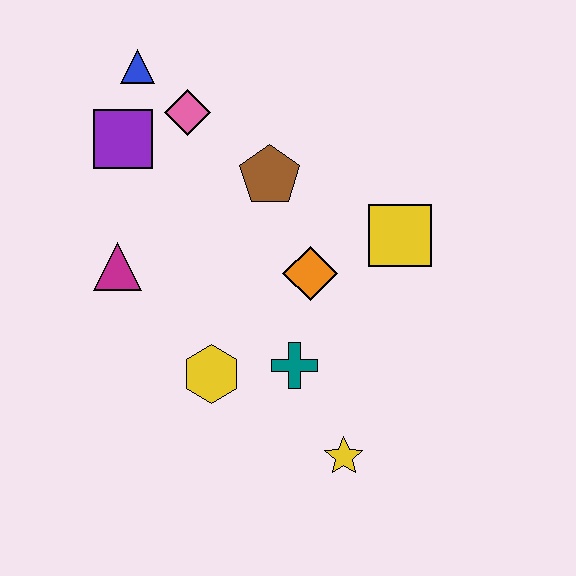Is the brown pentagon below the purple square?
Yes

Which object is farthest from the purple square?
The yellow star is farthest from the purple square.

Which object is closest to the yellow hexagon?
The teal cross is closest to the yellow hexagon.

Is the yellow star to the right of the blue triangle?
Yes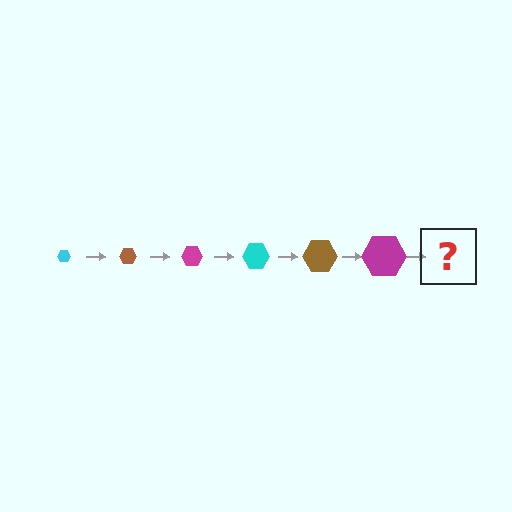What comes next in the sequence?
The next element should be a cyan hexagon, larger than the previous one.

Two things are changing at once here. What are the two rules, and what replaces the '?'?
The two rules are that the hexagon grows larger each step and the color cycles through cyan, brown, and magenta. The '?' should be a cyan hexagon, larger than the previous one.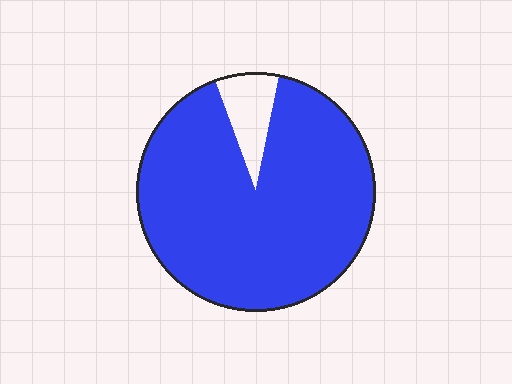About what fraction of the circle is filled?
About nine tenths (9/10).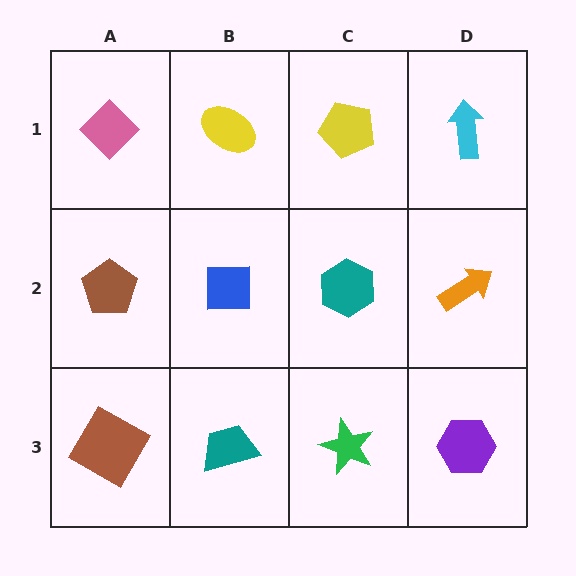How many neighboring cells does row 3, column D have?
2.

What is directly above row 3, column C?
A teal hexagon.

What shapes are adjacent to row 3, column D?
An orange arrow (row 2, column D), a green star (row 3, column C).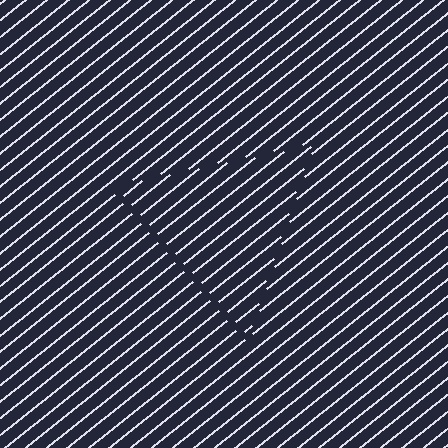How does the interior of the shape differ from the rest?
The interior of the shape contains the same grating, shifted by half a period — the contour is defined by the phase discontinuity where line-ends from the inner and outer gratings abut.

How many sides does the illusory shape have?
3 sides — the line-ends trace a triangle.